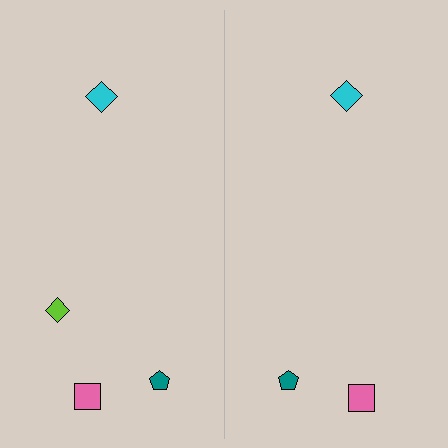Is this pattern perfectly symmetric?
No, the pattern is not perfectly symmetric. A lime diamond is missing from the right side.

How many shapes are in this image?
There are 7 shapes in this image.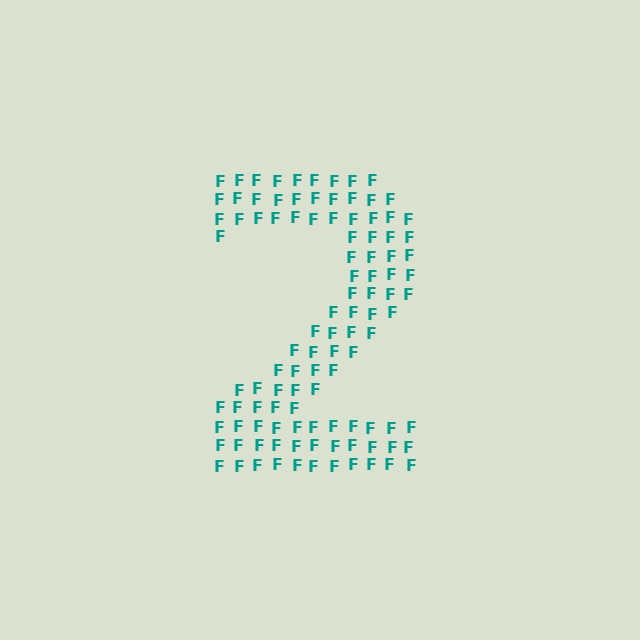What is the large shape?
The large shape is the digit 2.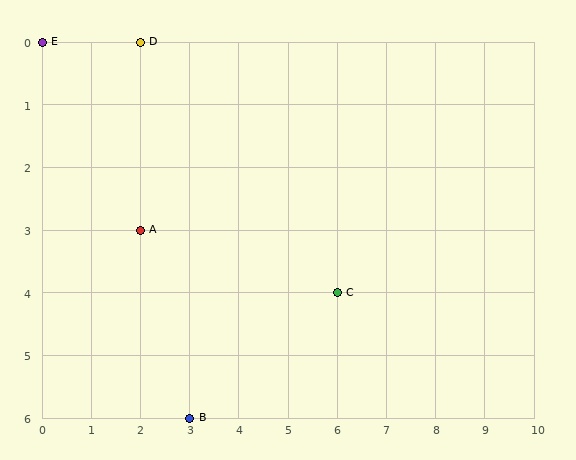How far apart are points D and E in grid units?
Points D and E are 2 columns apart.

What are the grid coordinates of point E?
Point E is at grid coordinates (0, 0).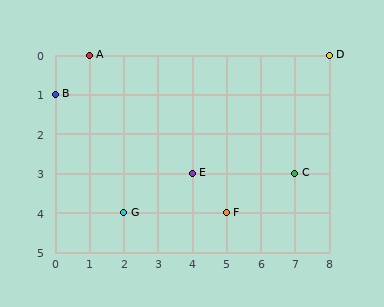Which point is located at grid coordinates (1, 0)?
Point A is at (1, 0).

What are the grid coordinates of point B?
Point B is at grid coordinates (0, 1).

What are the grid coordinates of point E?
Point E is at grid coordinates (4, 3).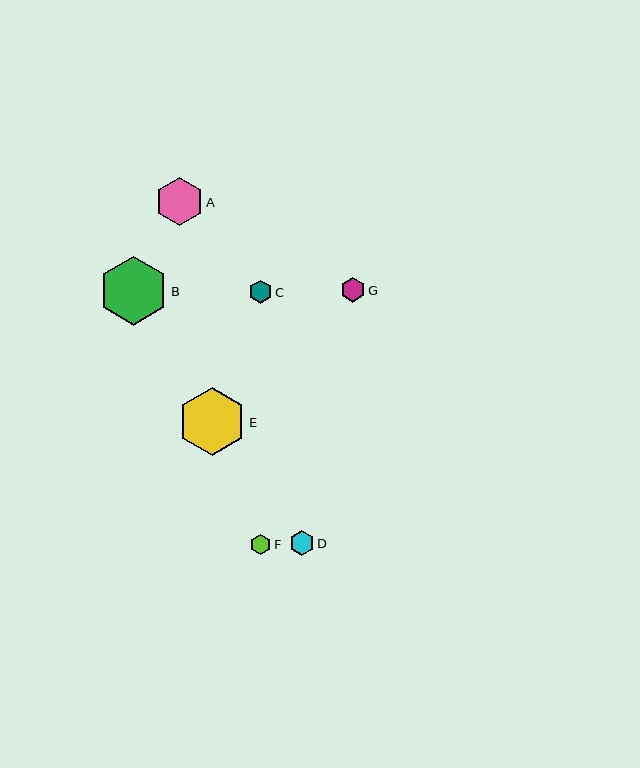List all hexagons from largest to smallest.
From largest to smallest: B, E, A, G, D, C, F.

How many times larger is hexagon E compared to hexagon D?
Hexagon E is approximately 2.8 times the size of hexagon D.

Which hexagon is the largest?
Hexagon B is the largest with a size of approximately 69 pixels.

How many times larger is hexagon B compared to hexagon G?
Hexagon B is approximately 2.8 times the size of hexagon G.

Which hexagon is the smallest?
Hexagon F is the smallest with a size of approximately 20 pixels.